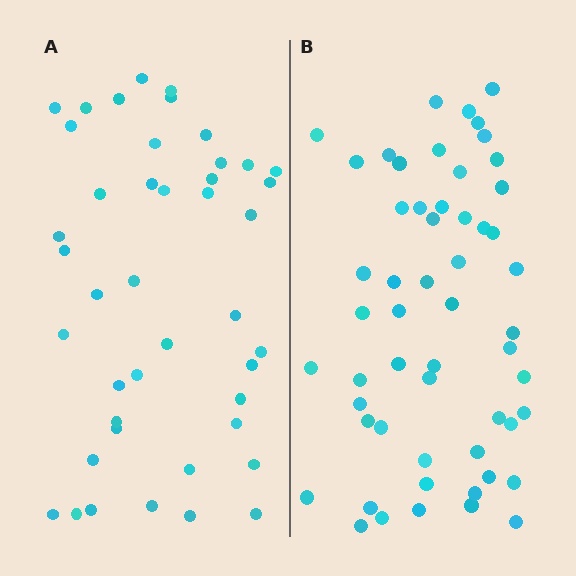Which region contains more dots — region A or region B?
Region B (the right region) has more dots.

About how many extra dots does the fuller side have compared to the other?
Region B has roughly 12 or so more dots than region A.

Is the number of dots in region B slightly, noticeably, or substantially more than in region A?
Region B has noticeably more, but not dramatically so. The ratio is roughly 1.3 to 1.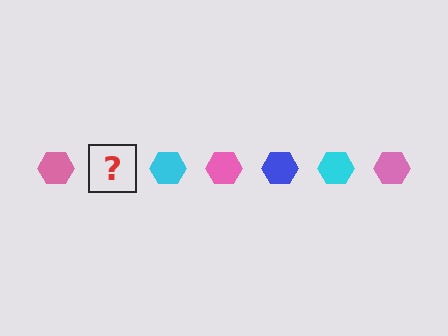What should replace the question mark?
The question mark should be replaced with a blue hexagon.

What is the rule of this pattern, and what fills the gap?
The rule is that the pattern cycles through pink, blue, cyan hexagons. The gap should be filled with a blue hexagon.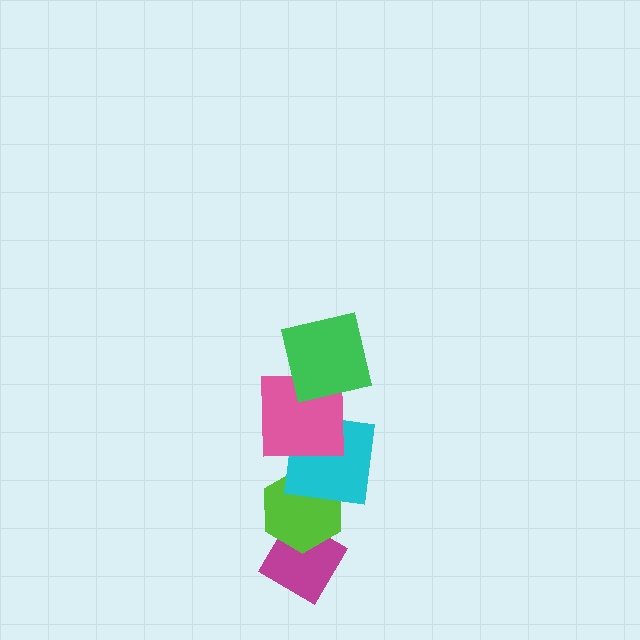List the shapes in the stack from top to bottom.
From top to bottom: the green square, the pink square, the cyan square, the lime hexagon, the magenta diamond.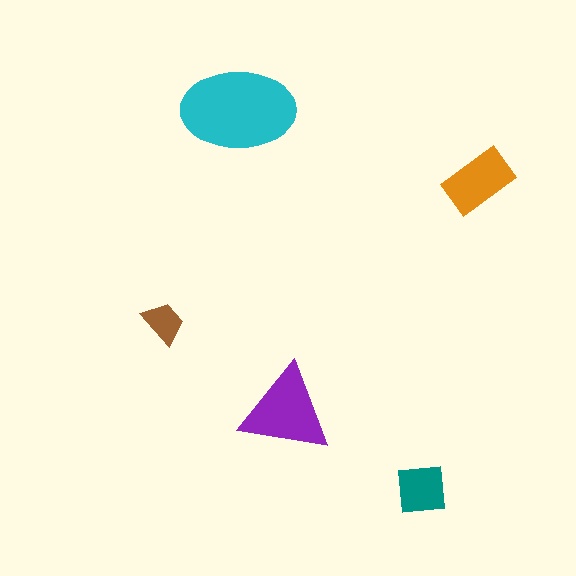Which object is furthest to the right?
The orange rectangle is rightmost.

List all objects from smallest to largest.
The brown trapezoid, the teal square, the orange rectangle, the purple triangle, the cyan ellipse.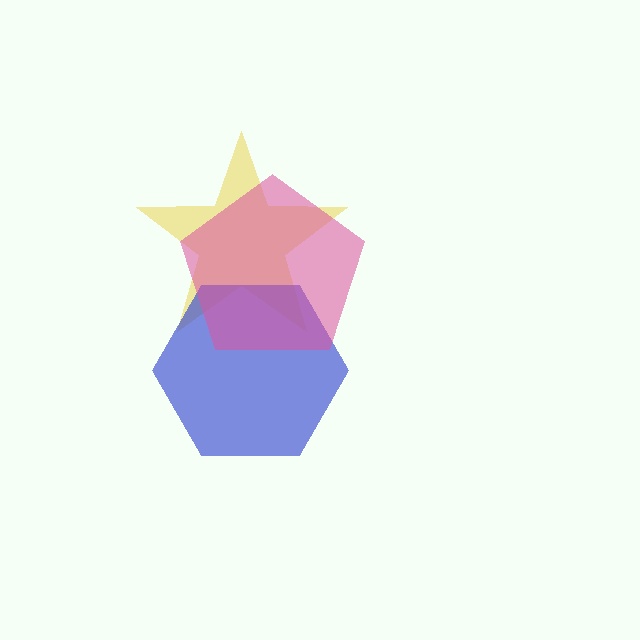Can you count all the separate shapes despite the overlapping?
Yes, there are 3 separate shapes.